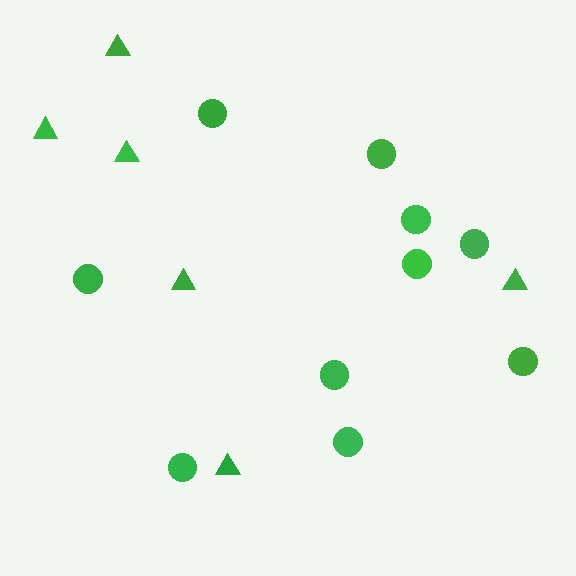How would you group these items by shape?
There are 2 groups: one group of circles (10) and one group of triangles (6).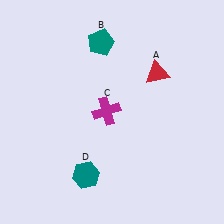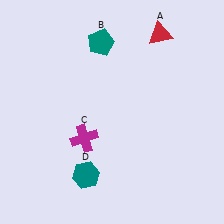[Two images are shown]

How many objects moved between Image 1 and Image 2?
2 objects moved between the two images.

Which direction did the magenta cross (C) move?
The magenta cross (C) moved down.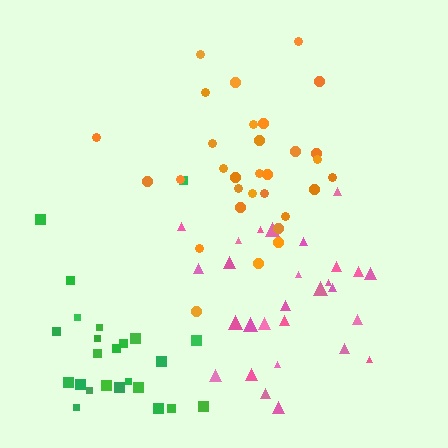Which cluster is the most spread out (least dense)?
Green.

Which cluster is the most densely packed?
Pink.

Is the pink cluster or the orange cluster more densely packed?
Pink.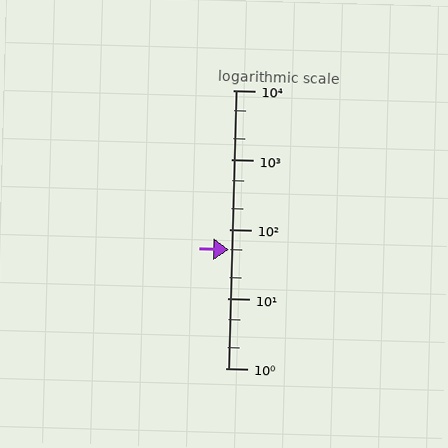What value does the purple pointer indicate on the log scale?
The pointer indicates approximately 51.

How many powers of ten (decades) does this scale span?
The scale spans 4 decades, from 1 to 10000.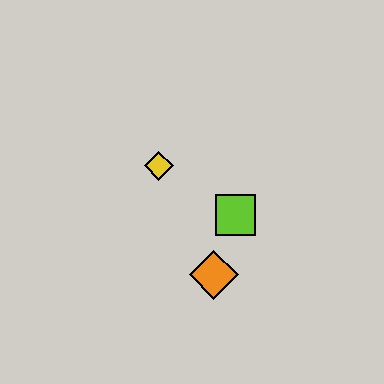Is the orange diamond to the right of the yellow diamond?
Yes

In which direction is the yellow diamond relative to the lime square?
The yellow diamond is to the left of the lime square.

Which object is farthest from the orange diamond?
The yellow diamond is farthest from the orange diamond.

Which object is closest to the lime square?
The orange diamond is closest to the lime square.